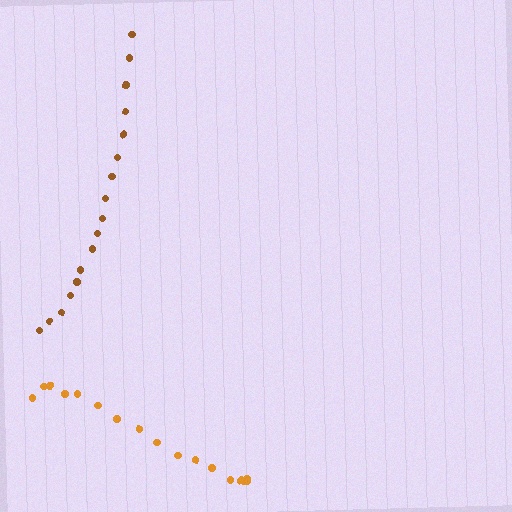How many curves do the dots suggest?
There are 2 distinct paths.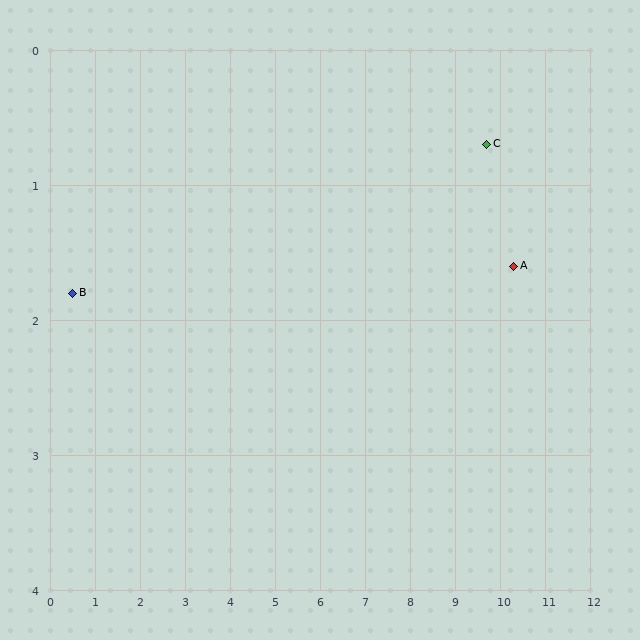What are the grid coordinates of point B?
Point B is at approximately (0.5, 1.8).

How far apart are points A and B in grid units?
Points A and B are about 9.8 grid units apart.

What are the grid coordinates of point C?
Point C is at approximately (9.7, 0.7).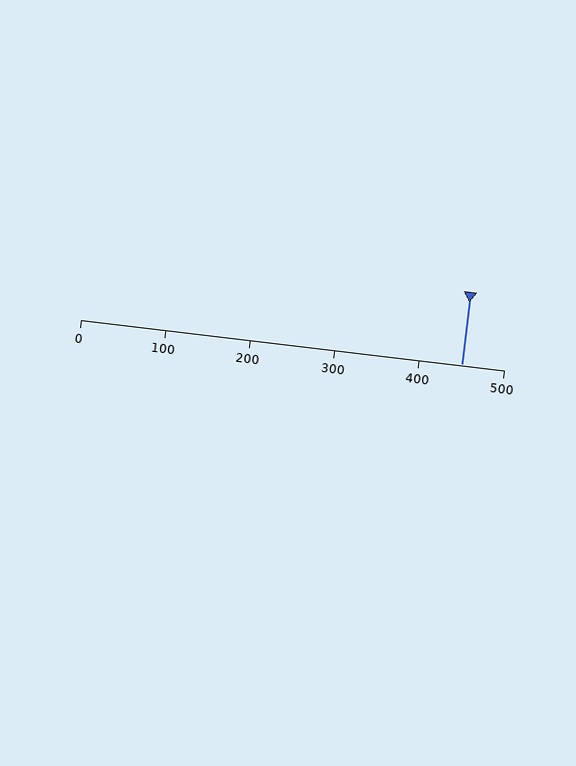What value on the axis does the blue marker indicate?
The marker indicates approximately 450.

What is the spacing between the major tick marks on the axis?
The major ticks are spaced 100 apart.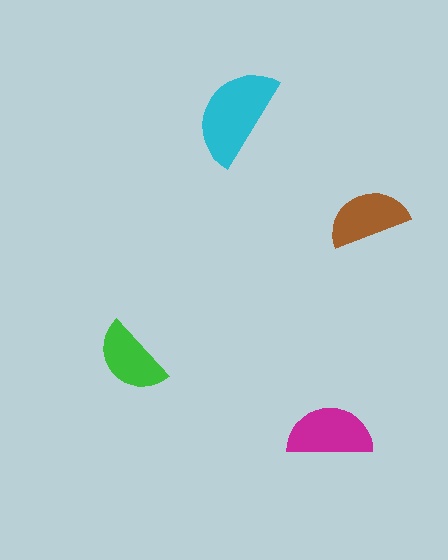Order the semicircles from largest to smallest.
the cyan one, the magenta one, the brown one, the green one.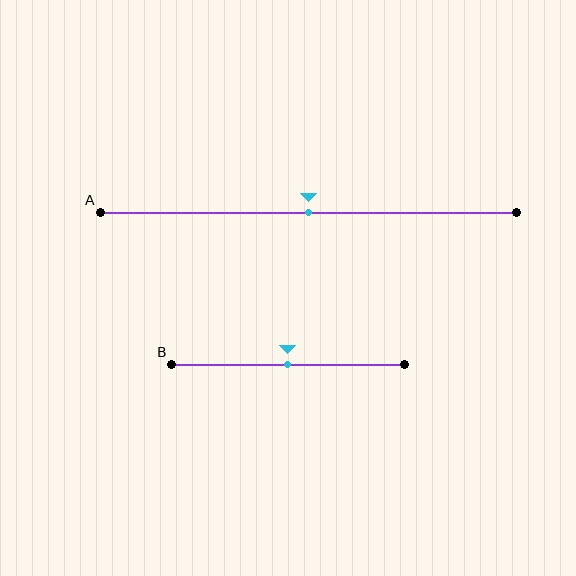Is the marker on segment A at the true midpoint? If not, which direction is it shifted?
Yes, the marker on segment A is at the true midpoint.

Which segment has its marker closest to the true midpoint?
Segment A has its marker closest to the true midpoint.